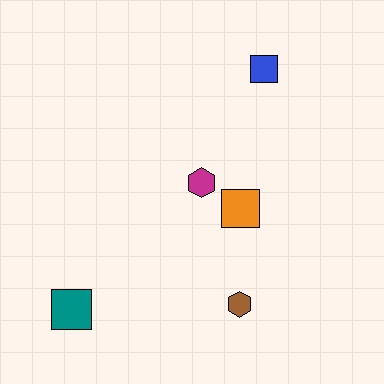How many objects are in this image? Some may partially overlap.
There are 5 objects.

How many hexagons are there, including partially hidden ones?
There are 2 hexagons.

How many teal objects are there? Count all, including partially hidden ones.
There is 1 teal object.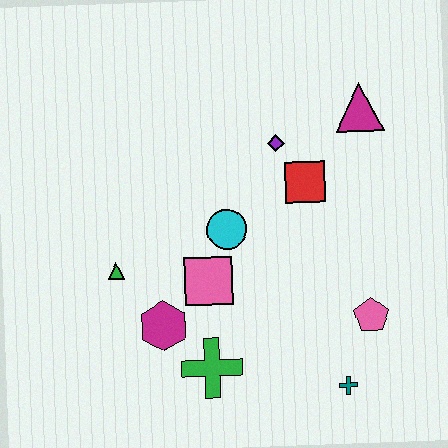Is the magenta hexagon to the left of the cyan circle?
Yes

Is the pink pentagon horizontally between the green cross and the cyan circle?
No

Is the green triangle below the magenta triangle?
Yes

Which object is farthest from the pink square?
The magenta triangle is farthest from the pink square.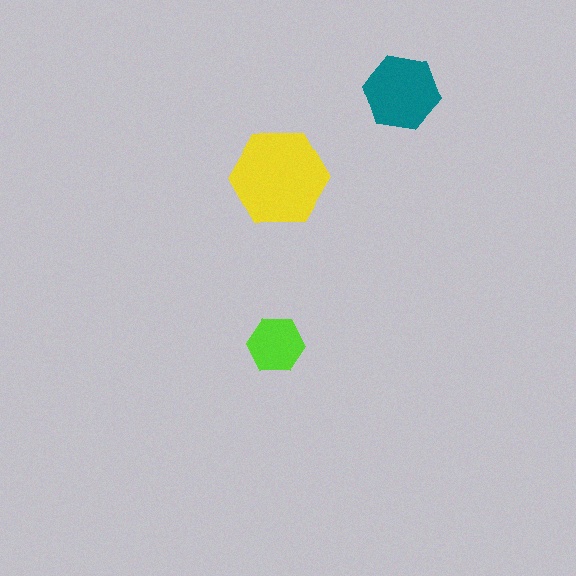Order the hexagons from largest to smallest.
the yellow one, the teal one, the lime one.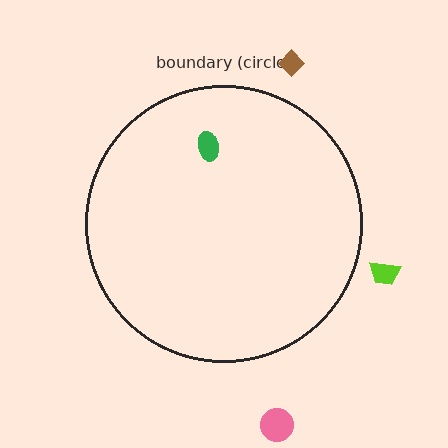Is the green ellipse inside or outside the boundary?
Inside.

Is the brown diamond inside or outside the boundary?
Outside.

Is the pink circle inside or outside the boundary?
Outside.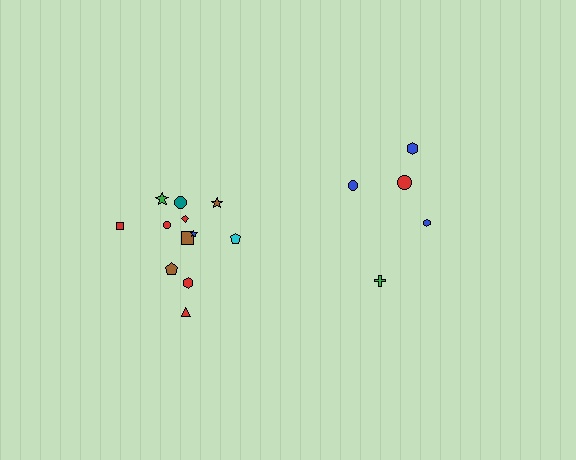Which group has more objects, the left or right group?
The left group.